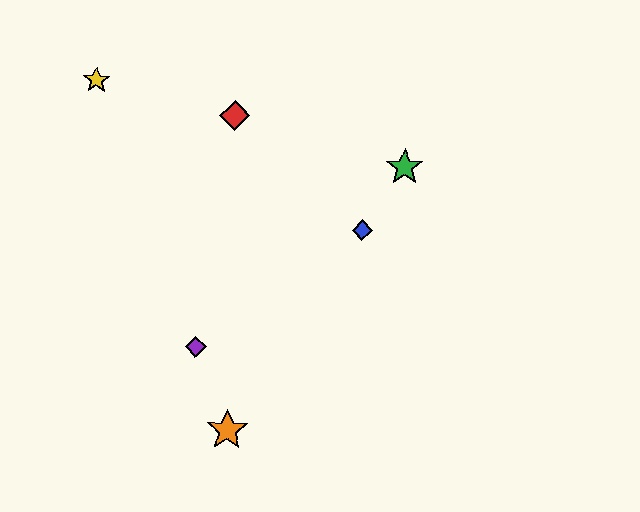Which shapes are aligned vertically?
The red diamond, the orange star are aligned vertically.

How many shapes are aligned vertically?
2 shapes (the red diamond, the orange star) are aligned vertically.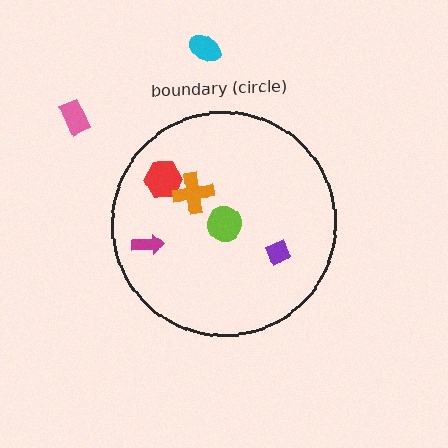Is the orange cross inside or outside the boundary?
Inside.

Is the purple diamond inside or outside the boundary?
Inside.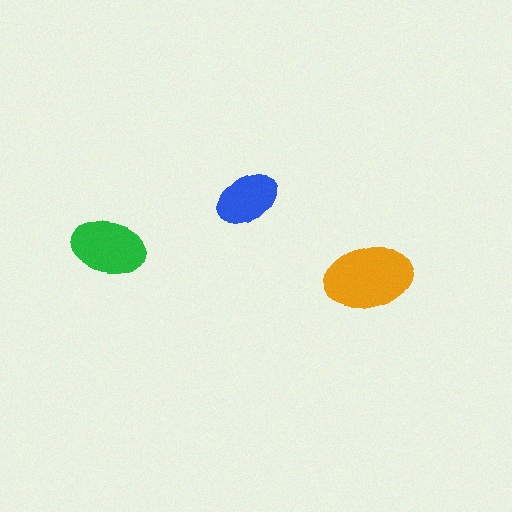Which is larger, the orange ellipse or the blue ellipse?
The orange one.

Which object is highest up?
The blue ellipse is topmost.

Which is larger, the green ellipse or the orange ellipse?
The orange one.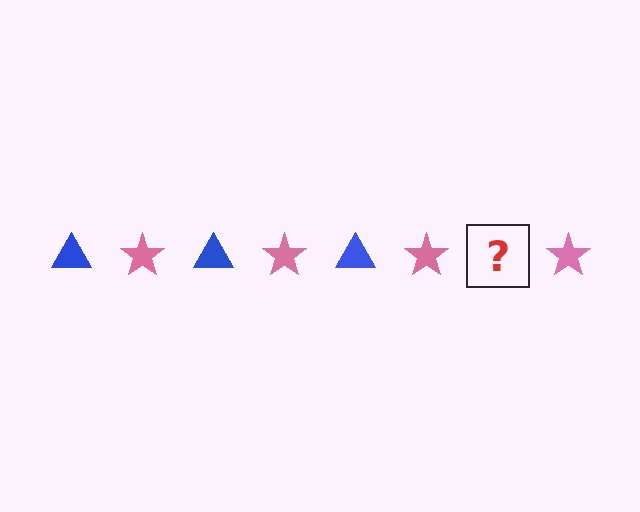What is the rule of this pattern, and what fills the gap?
The rule is that the pattern alternates between blue triangle and pink star. The gap should be filled with a blue triangle.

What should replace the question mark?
The question mark should be replaced with a blue triangle.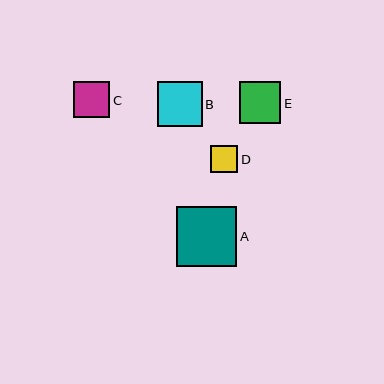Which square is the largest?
Square A is the largest with a size of approximately 60 pixels.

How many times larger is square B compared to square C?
Square B is approximately 1.2 times the size of square C.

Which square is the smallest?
Square D is the smallest with a size of approximately 27 pixels.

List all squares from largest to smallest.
From largest to smallest: A, B, E, C, D.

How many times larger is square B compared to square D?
Square B is approximately 1.7 times the size of square D.